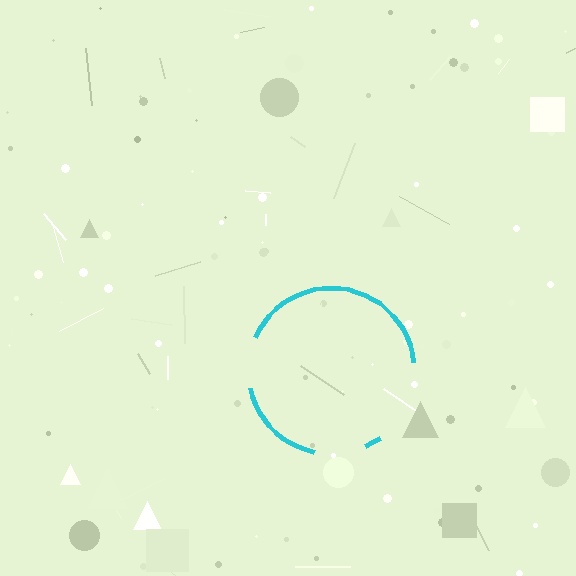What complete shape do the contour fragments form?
The contour fragments form a circle.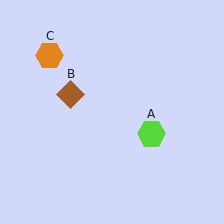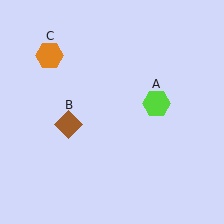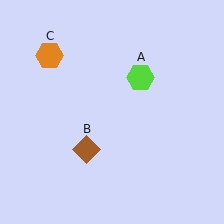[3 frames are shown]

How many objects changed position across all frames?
2 objects changed position: lime hexagon (object A), brown diamond (object B).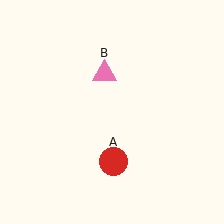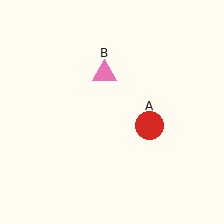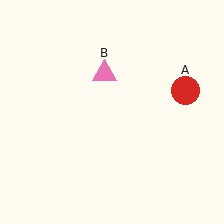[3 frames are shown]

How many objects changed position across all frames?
1 object changed position: red circle (object A).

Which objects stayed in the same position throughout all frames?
Pink triangle (object B) remained stationary.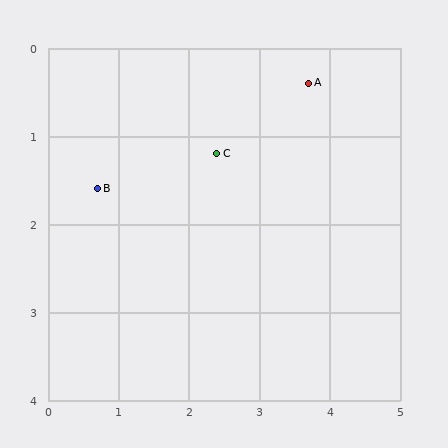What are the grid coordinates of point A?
Point A is at approximately (3.7, 0.4).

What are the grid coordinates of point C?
Point C is at approximately (2.4, 1.2).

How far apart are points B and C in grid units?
Points B and C are about 1.7 grid units apart.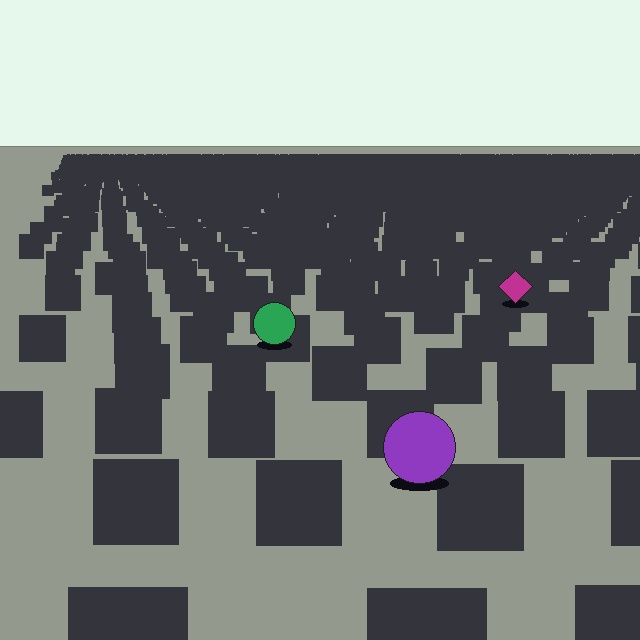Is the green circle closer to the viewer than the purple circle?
No. The purple circle is closer — you can tell from the texture gradient: the ground texture is coarser near it.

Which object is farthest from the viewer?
The magenta diamond is farthest from the viewer. It appears smaller and the ground texture around it is denser.